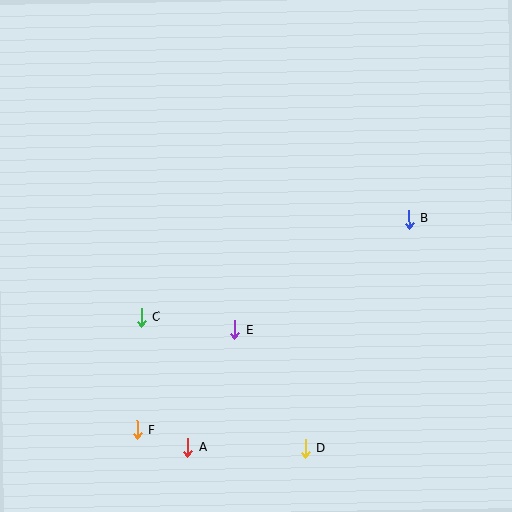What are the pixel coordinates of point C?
Point C is at (141, 317).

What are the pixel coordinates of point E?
Point E is at (235, 330).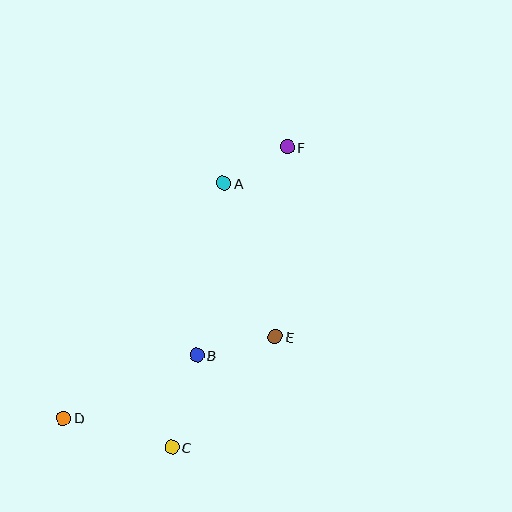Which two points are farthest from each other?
Points D and F are farthest from each other.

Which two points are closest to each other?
Points A and F are closest to each other.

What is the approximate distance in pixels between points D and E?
The distance between D and E is approximately 227 pixels.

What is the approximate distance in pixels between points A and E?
The distance between A and E is approximately 162 pixels.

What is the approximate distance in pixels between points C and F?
The distance between C and F is approximately 322 pixels.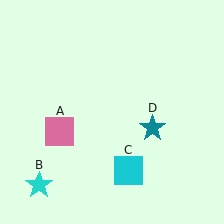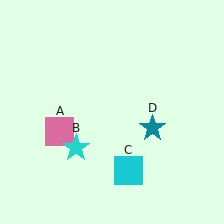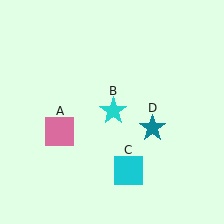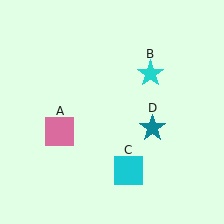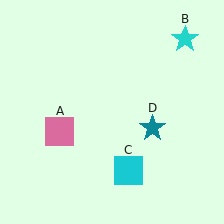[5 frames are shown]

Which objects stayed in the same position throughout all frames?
Pink square (object A) and cyan square (object C) and teal star (object D) remained stationary.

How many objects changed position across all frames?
1 object changed position: cyan star (object B).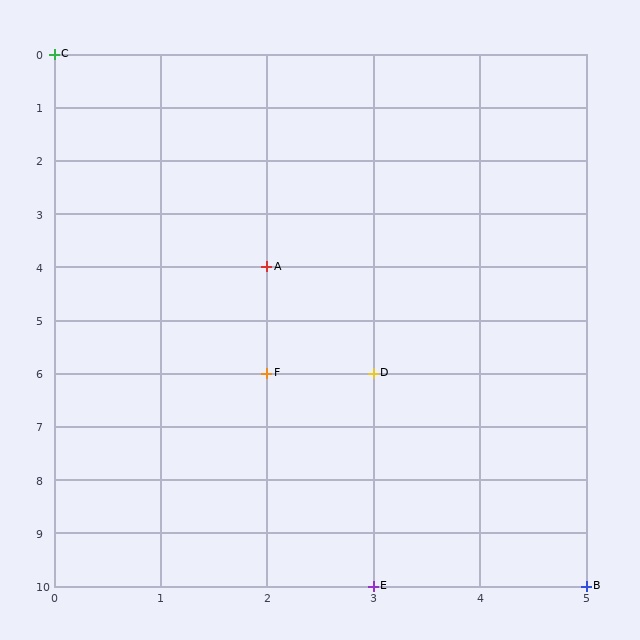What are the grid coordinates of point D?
Point D is at grid coordinates (3, 6).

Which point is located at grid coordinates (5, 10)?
Point B is at (5, 10).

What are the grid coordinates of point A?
Point A is at grid coordinates (2, 4).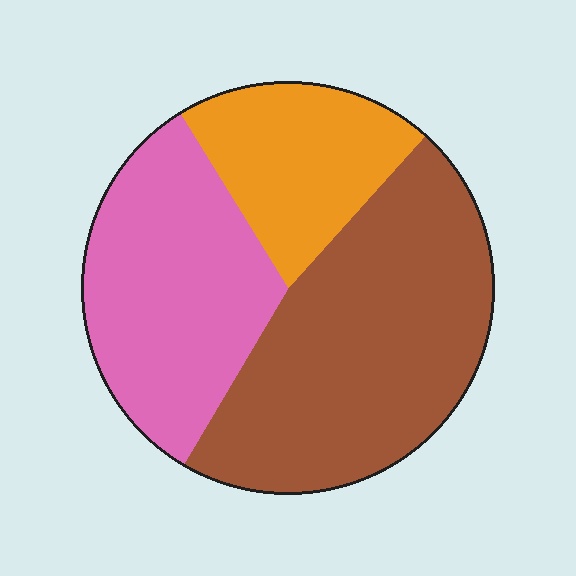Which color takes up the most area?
Brown, at roughly 45%.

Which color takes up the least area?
Orange, at roughly 20%.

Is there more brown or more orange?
Brown.